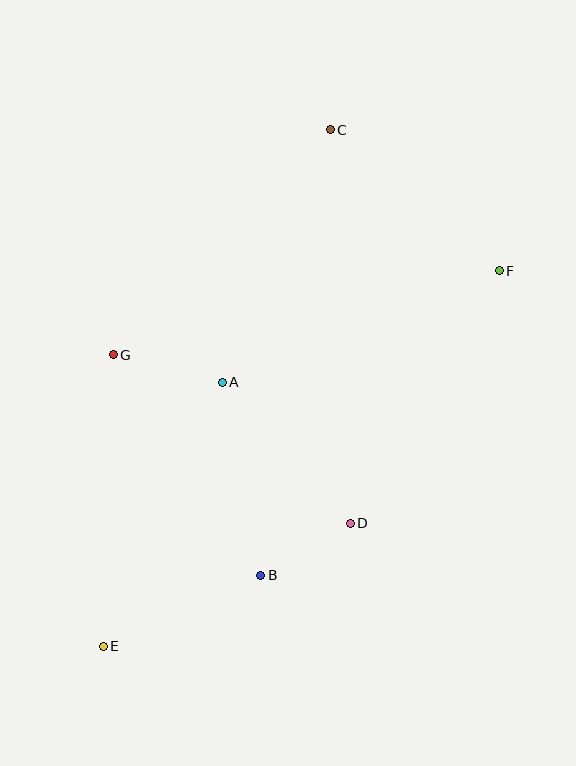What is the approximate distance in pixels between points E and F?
The distance between E and F is approximately 546 pixels.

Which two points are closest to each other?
Points B and D are closest to each other.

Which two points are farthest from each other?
Points C and E are farthest from each other.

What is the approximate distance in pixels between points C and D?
The distance between C and D is approximately 394 pixels.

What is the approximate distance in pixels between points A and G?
The distance between A and G is approximately 112 pixels.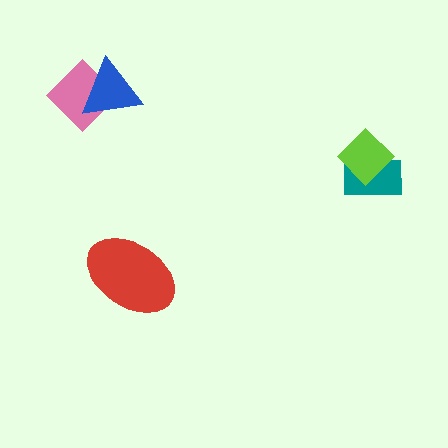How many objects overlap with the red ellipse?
0 objects overlap with the red ellipse.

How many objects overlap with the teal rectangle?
1 object overlaps with the teal rectangle.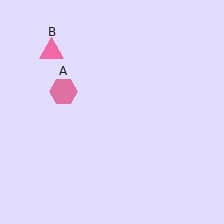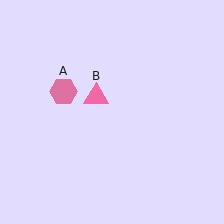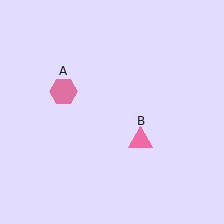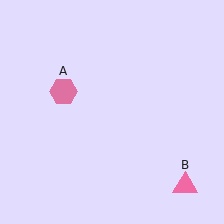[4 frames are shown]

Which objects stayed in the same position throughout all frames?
Pink hexagon (object A) remained stationary.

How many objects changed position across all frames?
1 object changed position: pink triangle (object B).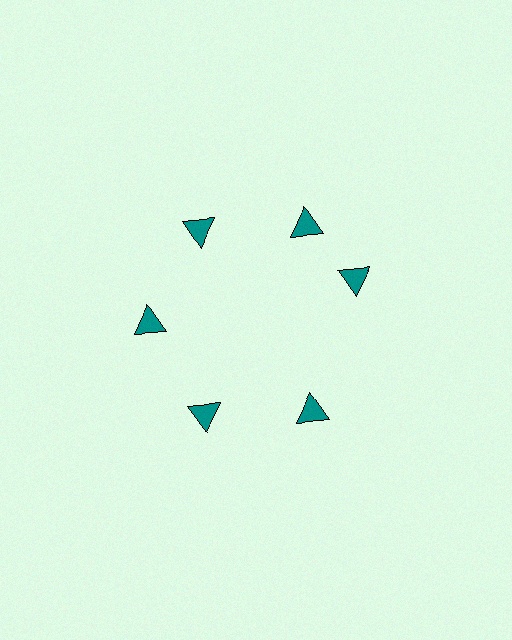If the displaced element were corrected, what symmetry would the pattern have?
It would have 6-fold rotational symmetry — the pattern would map onto itself every 60 degrees.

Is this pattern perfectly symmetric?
No. The 6 teal triangles are arranged in a ring, but one element near the 3 o'clock position is rotated out of alignment along the ring, breaking the 6-fold rotational symmetry.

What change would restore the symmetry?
The symmetry would be restored by rotating it back into even spacing with its neighbors so that all 6 triangles sit at equal angles and equal distance from the center.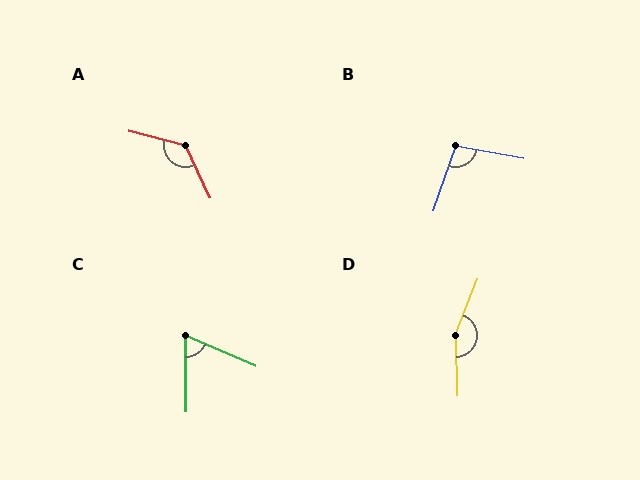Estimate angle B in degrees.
Approximately 98 degrees.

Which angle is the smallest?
C, at approximately 66 degrees.